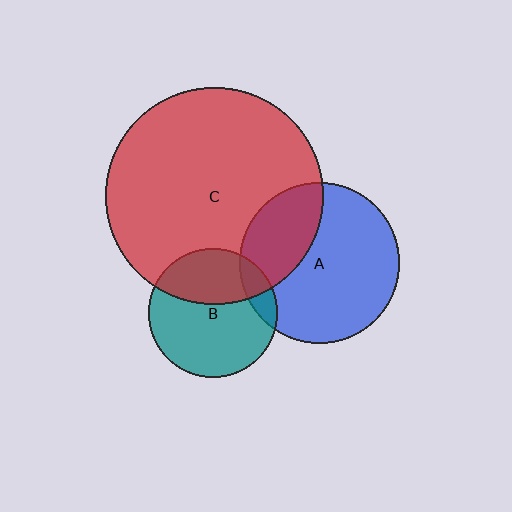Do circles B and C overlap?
Yes.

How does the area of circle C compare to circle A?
Approximately 1.8 times.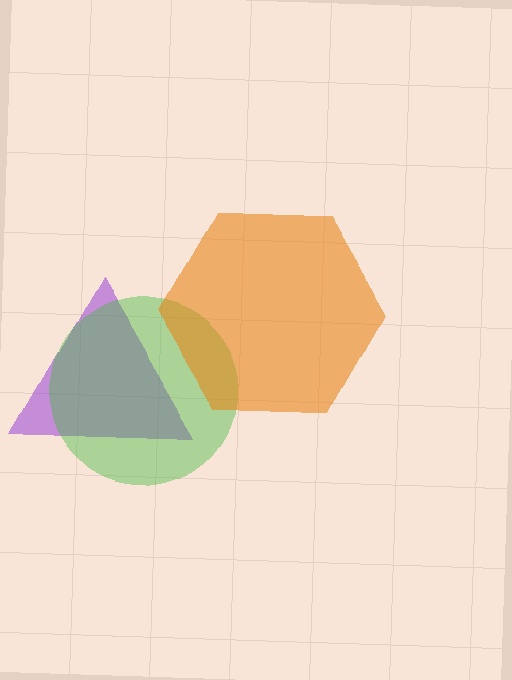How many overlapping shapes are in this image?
There are 3 overlapping shapes in the image.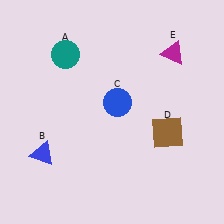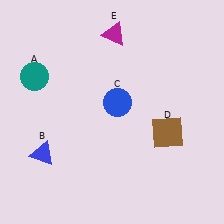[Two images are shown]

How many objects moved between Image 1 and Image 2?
2 objects moved between the two images.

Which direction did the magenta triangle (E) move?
The magenta triangle (E) moved left.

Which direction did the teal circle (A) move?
The teal circle (A) moved left.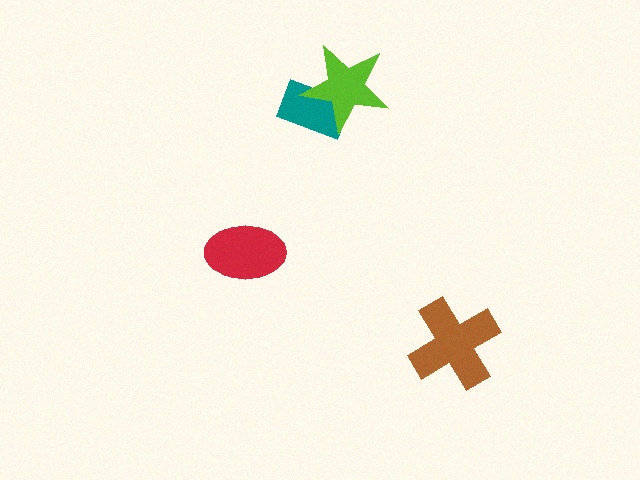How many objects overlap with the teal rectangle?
1 object overlaps with the teal rectangle.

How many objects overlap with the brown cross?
0 objects overlap with the brown cross.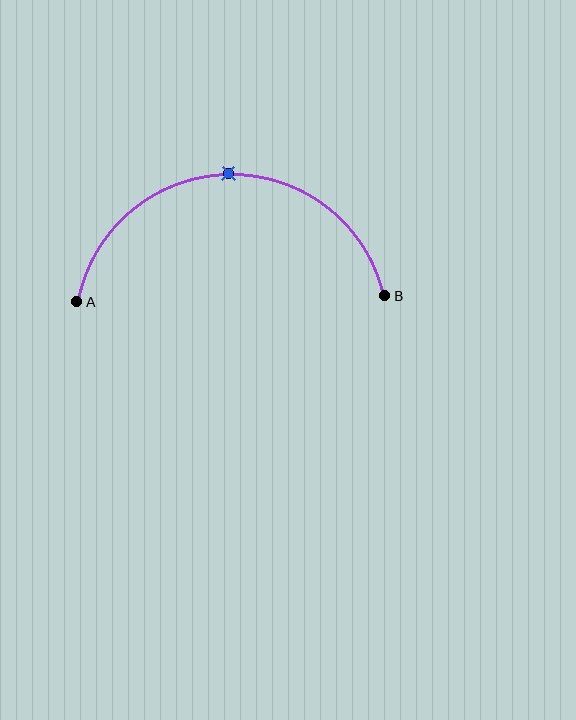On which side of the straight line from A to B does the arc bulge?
The arc bulges above the straight line connecting A and B.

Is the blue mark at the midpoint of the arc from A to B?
Yes. The blue mark lies on the arc at equal arc-length from both A and B — it is the arc midpoint.